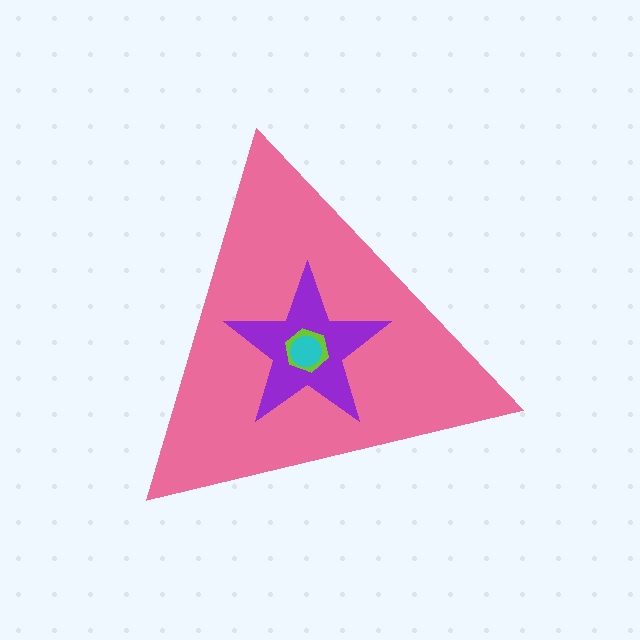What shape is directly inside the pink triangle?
The purple star.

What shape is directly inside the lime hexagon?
The cyan circle.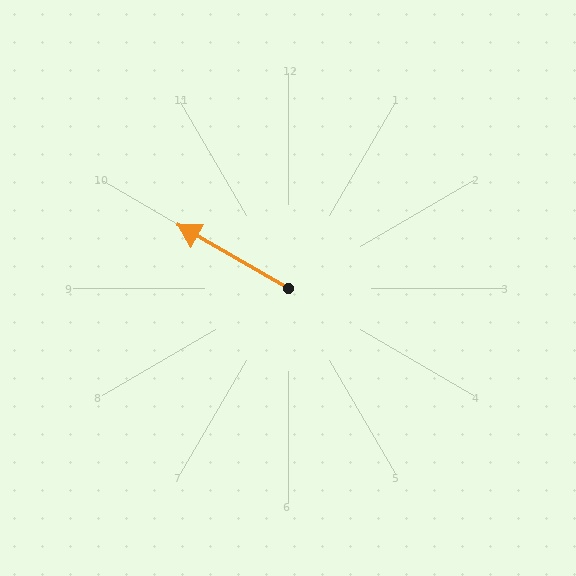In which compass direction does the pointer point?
Northwest.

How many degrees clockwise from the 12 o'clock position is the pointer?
Approximately 300 degrees.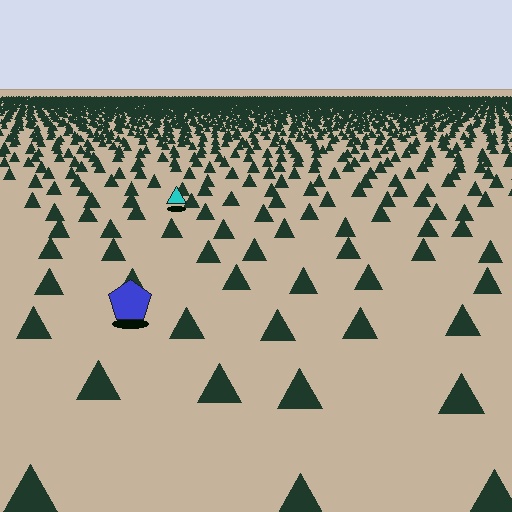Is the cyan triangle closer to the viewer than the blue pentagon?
No. The blue pentagon is closer — you can tell from the texture gradient: the ground texture is coarser near it.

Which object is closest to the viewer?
The blue pentagon is closest. The texture marks near it are larger and more spread out.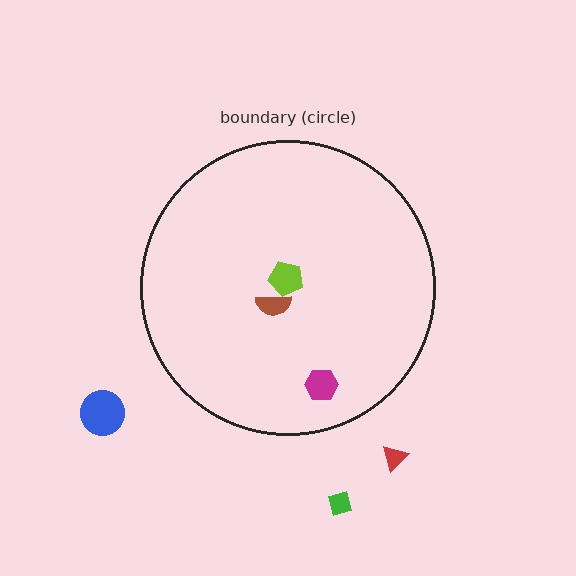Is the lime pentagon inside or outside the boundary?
Inside.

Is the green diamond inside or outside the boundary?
Outside.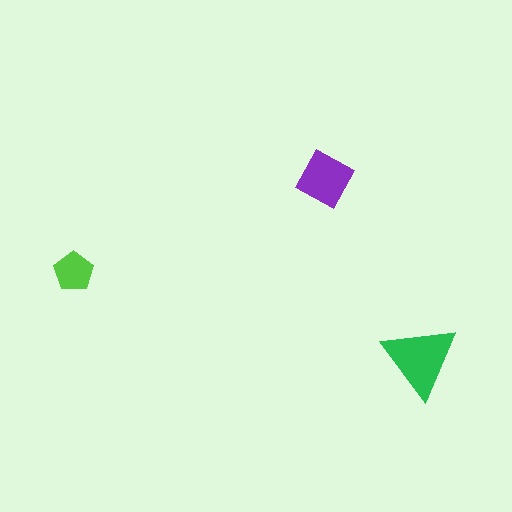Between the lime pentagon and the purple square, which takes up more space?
The purple square.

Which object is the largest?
The green triangle.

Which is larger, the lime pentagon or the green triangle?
The green triangle.